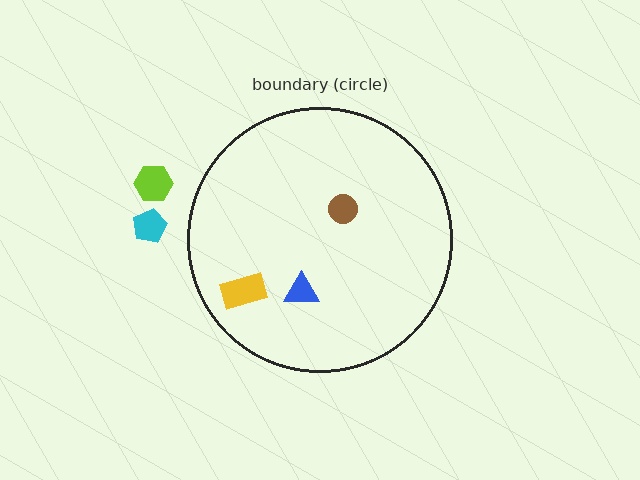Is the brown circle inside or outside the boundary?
Inside.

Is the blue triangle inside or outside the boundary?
Inside.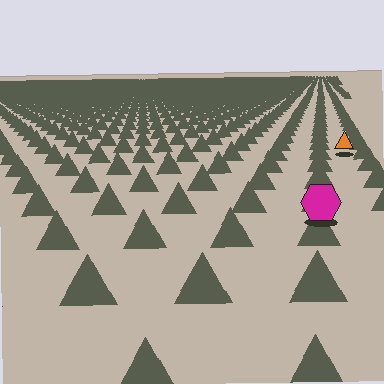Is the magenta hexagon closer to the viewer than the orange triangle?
Yes. The magenta hexagon is closer — you can tell from the texture gradient: the ground texture is coarser near it.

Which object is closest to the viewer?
The magenta hexagon is closest. The texture marks near it are larger and more spread out.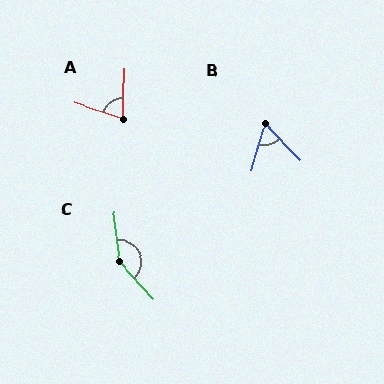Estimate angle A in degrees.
Approximately 73 degrees.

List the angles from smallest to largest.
B (60°), A (73°), C (144°).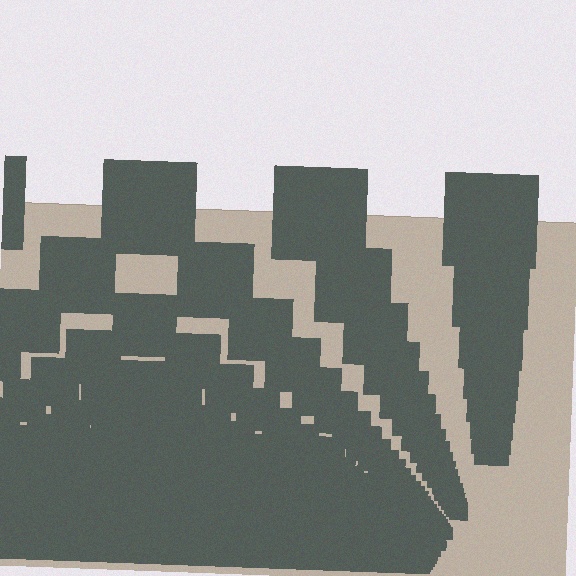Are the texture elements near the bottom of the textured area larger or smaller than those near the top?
Smaller. The gradient is inverted — elements near the bottom are smaller and denser.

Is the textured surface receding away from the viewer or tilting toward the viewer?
The surface appears to tilt toward the viewer. Texture elements get larger and sparser toward the top.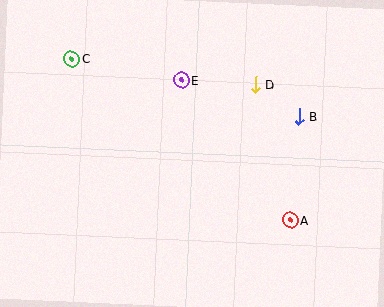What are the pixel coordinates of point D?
Point D is at (255, 84).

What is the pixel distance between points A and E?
The distance between A and E is 177 pixels.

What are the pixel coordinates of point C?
Point C is at (72, 59).